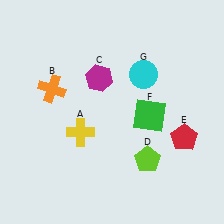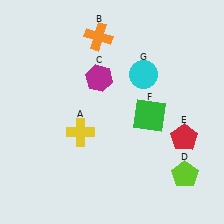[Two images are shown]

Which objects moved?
The objects that moved are: the orange cross (B), the lime pentagon (D).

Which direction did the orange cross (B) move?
The orange cross (B) moved up.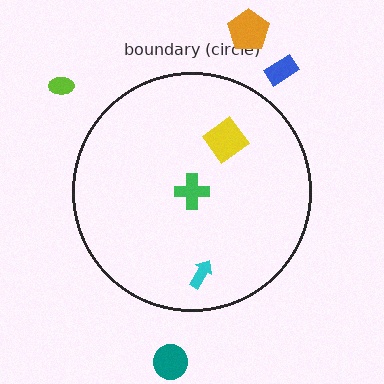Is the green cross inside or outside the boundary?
Inside.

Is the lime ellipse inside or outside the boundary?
Outside.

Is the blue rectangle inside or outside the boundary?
Outside.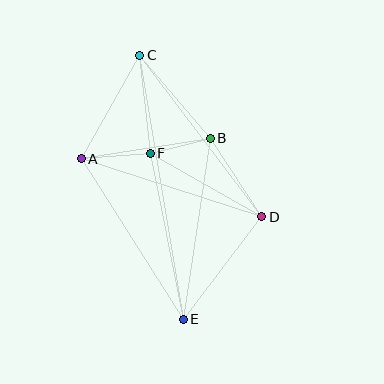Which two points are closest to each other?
Points B and F are closest to each other.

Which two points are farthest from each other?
Points C and E are farthest from each other.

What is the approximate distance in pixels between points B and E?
The distance between B and E is approximately 183 pixels.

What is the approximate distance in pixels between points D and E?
The distance between D and E is approximately 130 pixels.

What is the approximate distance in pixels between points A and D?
The distance between A and D is approximately 190 pixels.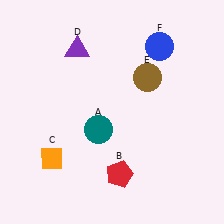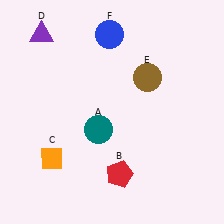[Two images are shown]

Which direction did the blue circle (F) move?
The blue circle (F) moved left.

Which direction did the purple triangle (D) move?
The purple triangle (D) moved left.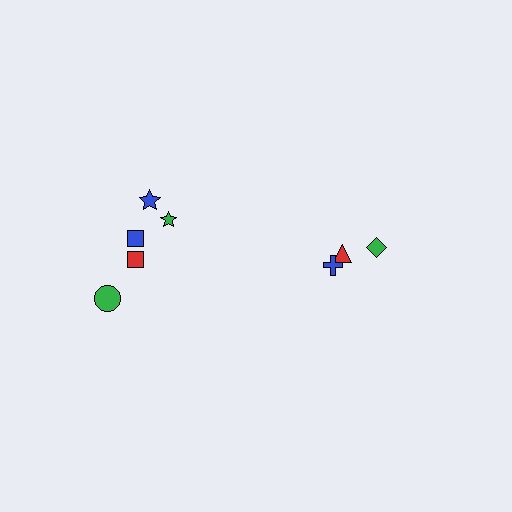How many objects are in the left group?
There are 5 objects.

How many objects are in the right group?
There are 3 objects.